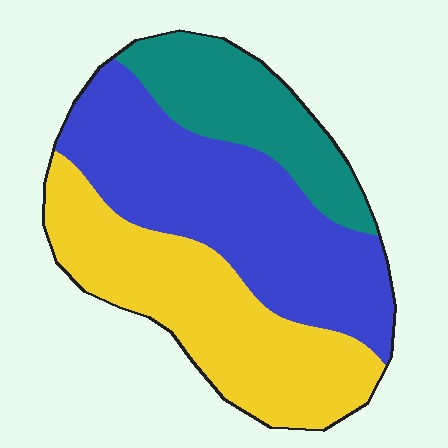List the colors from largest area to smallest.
From largest to smallest: blue, yellow, teal.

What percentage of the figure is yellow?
Yellow covers around 35% of the figure.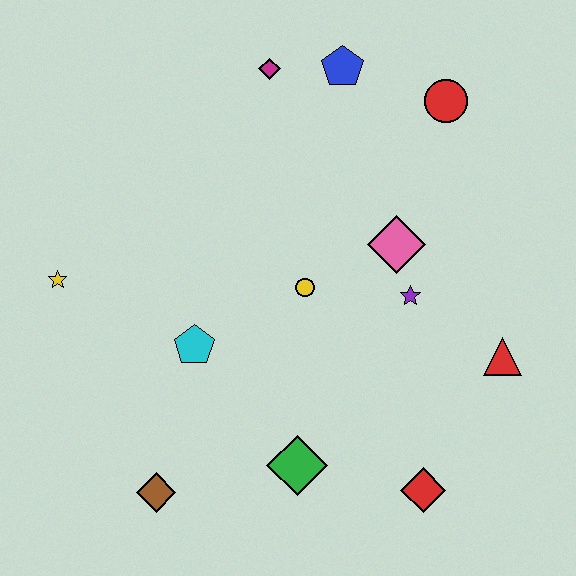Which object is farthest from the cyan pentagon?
The red circle is farthest from the cyan pentagon.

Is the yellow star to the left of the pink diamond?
Yes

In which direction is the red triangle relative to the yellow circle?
The red triangle is to the right of the yellow circle.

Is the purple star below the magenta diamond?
Yes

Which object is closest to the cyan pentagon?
The yellow circle is closest to the cyan pentagon.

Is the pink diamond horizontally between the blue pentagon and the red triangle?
Yes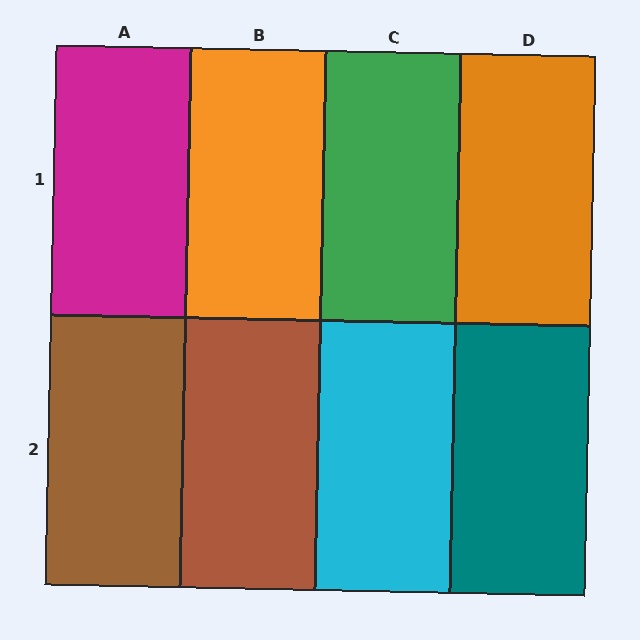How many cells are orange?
2 cells are orange.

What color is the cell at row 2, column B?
Brown.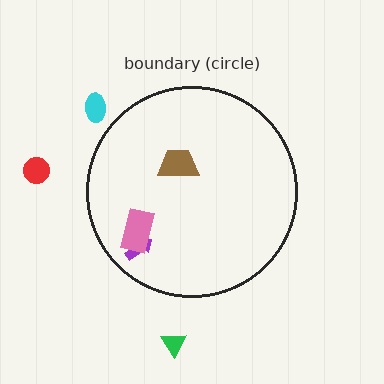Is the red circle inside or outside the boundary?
Outside.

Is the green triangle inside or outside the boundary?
Outside.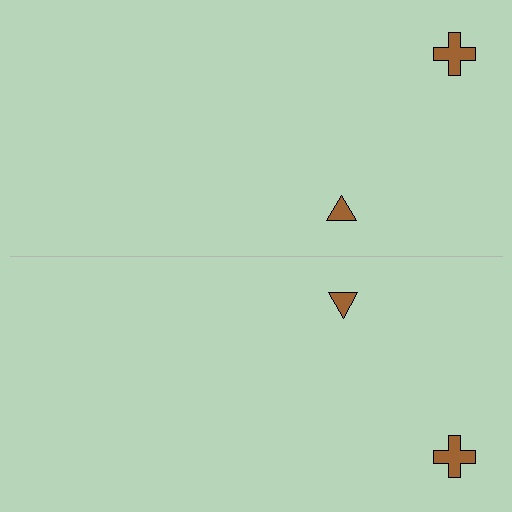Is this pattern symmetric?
Yes, this pattern has bilateral (reflection) symmetry.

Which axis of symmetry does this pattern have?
The pattern has a horizontal axis of symmetry running through the center of the image.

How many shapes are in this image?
There are 4 shapes in this image.